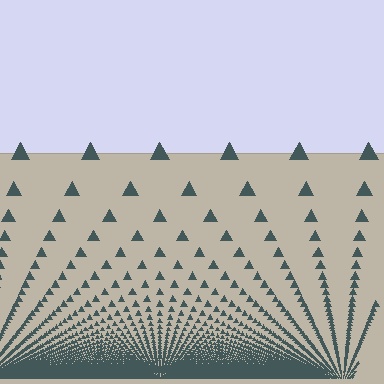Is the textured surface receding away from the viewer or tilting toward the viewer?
The surface appears to tilt toward the viewer. Texture elements get larger and sparser toward the top.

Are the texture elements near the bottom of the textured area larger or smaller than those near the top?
Smaller. The gradient is inverted — elements near the bottom are smaller and denser.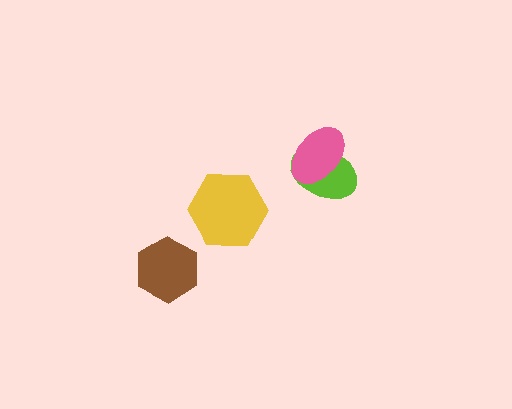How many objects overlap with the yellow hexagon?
0 objects overlap with the yellow hexagon.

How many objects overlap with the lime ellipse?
1 object overlaps with the lime ellipse.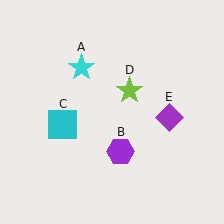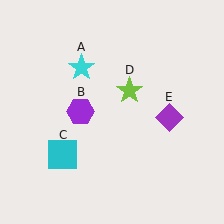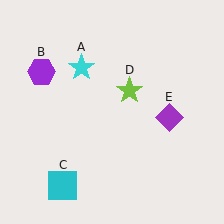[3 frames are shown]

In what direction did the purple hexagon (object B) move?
The purple hexagon (object B) moved up and to the left.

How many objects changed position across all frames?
2 objects changed position: purple hexagon (object B), cyan square (object C).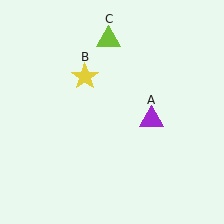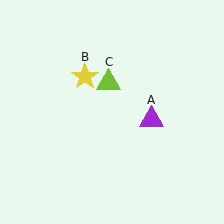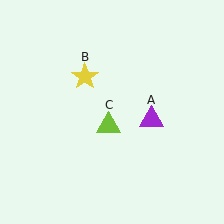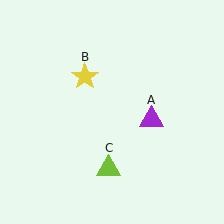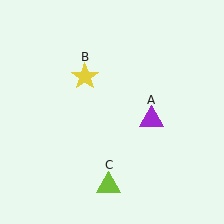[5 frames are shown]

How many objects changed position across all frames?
1 object changed position: lime triangle (object C).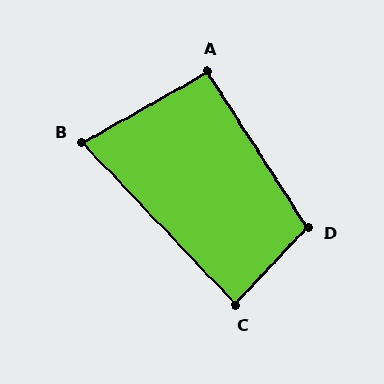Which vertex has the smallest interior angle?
B, at approximately 76 degrees.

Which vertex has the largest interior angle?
D, at approximately 104 degrees.